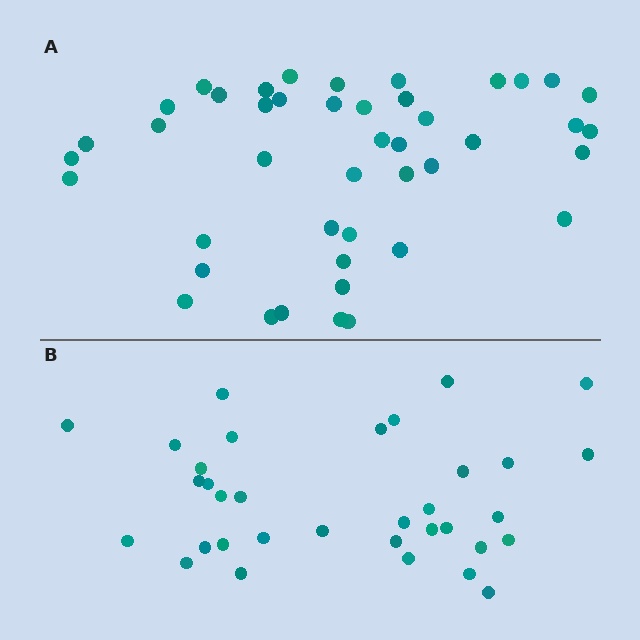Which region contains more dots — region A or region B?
Region A (the top region) has more dots.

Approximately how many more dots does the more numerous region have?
Region A has roughly 10 or so more dots than region B.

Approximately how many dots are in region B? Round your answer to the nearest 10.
About 30 dots. (The exact count is 34, which rounds to 30.)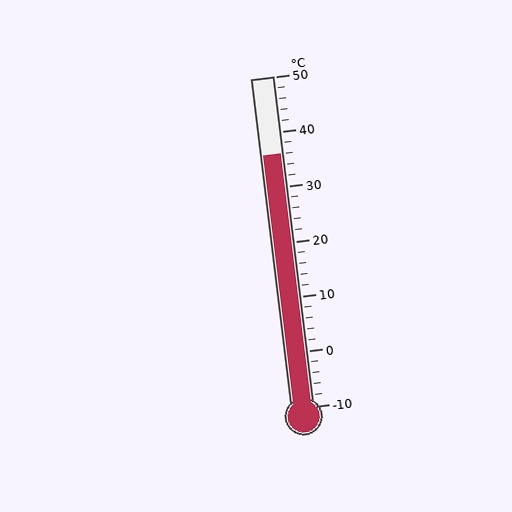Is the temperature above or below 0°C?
The temperature is above 0°C.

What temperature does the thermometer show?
The thermometer shows approximately 36°C.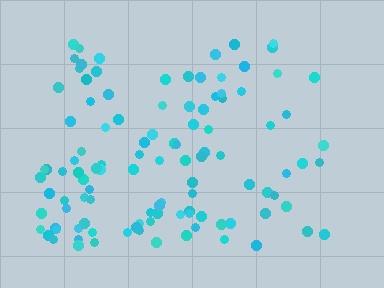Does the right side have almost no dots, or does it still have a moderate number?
Still a moderate number, just noticeably fewer than the left.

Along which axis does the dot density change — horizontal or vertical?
Horizontal.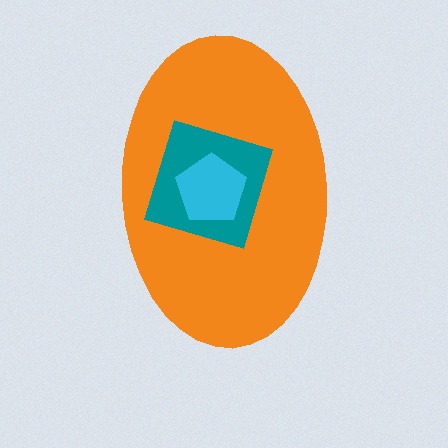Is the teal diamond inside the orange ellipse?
Yes.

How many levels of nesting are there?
3.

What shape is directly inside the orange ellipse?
The teal diamond.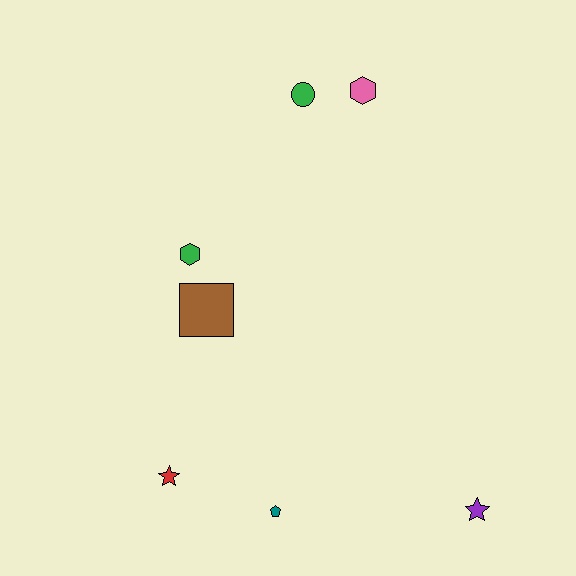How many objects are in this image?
There are 7 objects.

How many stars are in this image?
There are 2 stars.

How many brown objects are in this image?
There is 1 brown object.